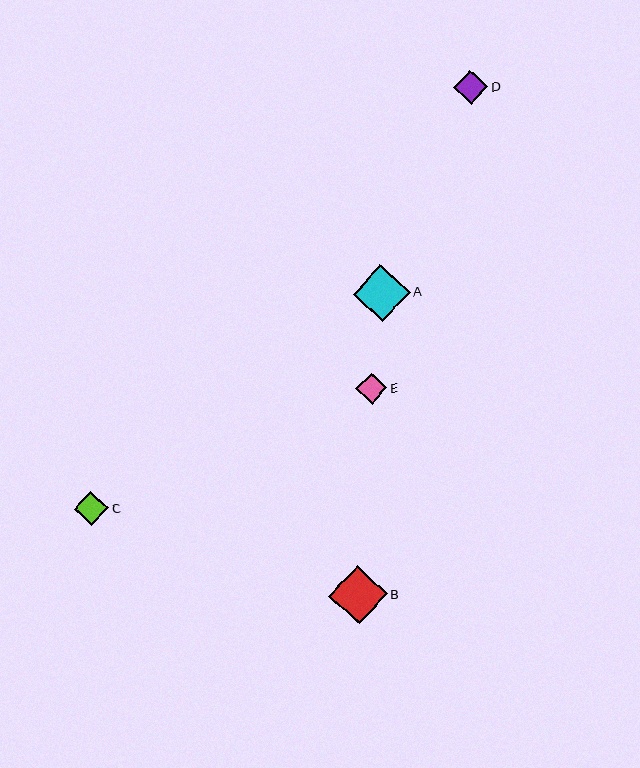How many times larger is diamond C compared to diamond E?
Diamond C is approximately 1.1 times the size of diamond E.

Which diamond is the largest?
Diamond B is the largest with a size of approximately 59 pixels.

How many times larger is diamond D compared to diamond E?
Diamond D is approximately 1.1 times the size of diamond E.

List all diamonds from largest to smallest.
From largest to smallest: B, A, C, D, E.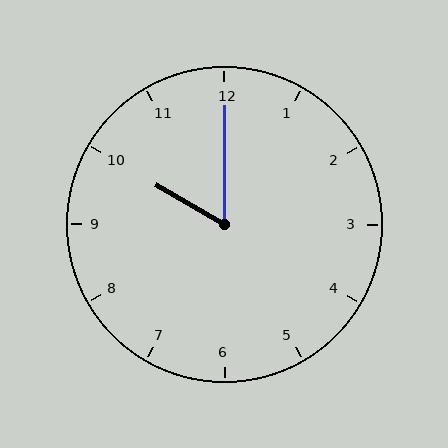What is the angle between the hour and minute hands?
Approximately 60 degrees.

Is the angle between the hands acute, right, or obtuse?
It is acute.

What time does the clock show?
10:00.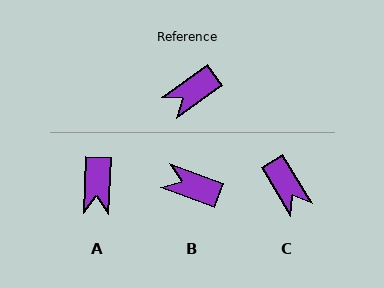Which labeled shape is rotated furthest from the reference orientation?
C, about 85 degrees away.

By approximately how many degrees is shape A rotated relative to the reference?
Approximately 52 degrees counter-clockwise.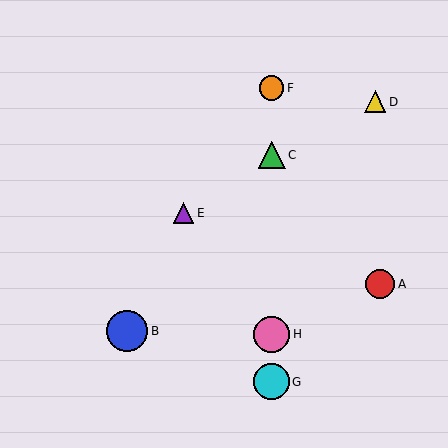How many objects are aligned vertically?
4 objects (C, F, G, H) are aligned vertically.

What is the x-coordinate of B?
Object B is at x≈127.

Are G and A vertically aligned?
No, G is at x≈272 and A is at x≈380.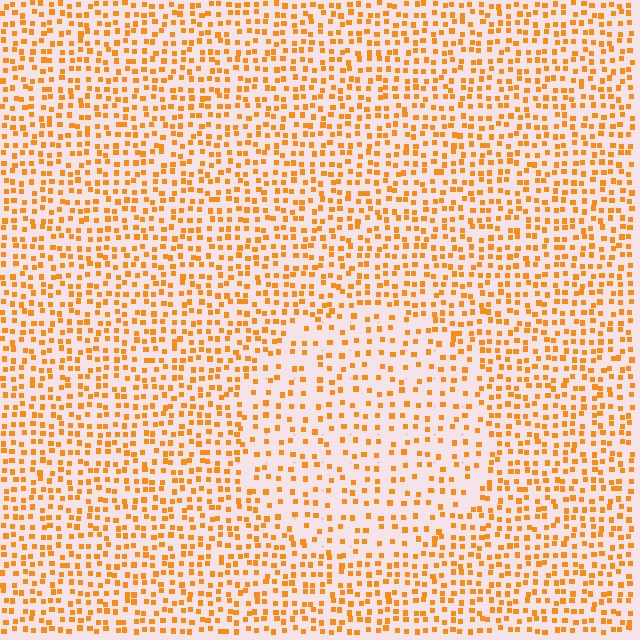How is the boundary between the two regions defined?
The boundary is defined by a change in element density (approximately 1.8x ratio). All elements are the same color, size, and shape.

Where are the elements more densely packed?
The elements are more densely packed outside the circle boundary.